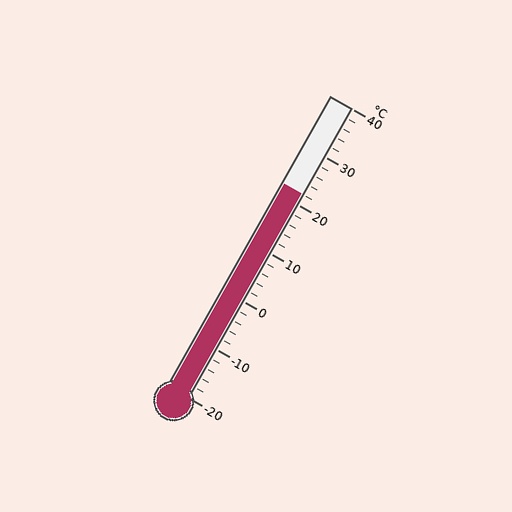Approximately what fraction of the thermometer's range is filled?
The thermometer is filled to approximately 70% of its range.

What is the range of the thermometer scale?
The thermometer scale ranges from -20°C to 40°C.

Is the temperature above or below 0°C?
The temperature is above 0°C.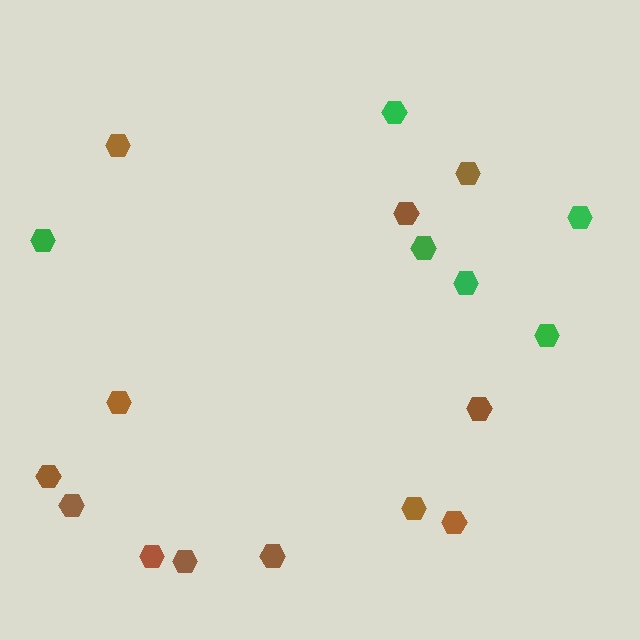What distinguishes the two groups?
There are 2 groups: one group of green hexagons (6) and one group of brown hexagons (12).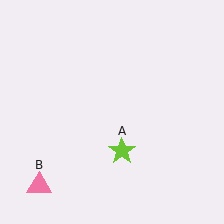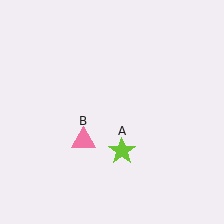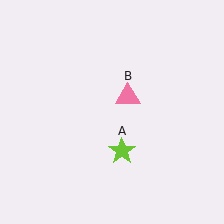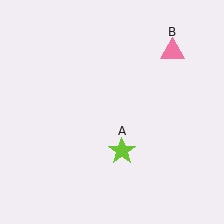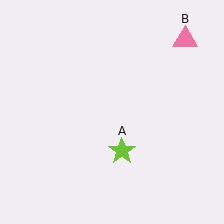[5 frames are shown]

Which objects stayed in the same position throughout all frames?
Lime star (object A) remained stationary.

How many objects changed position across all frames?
1 object changed position: pink triangle (object B).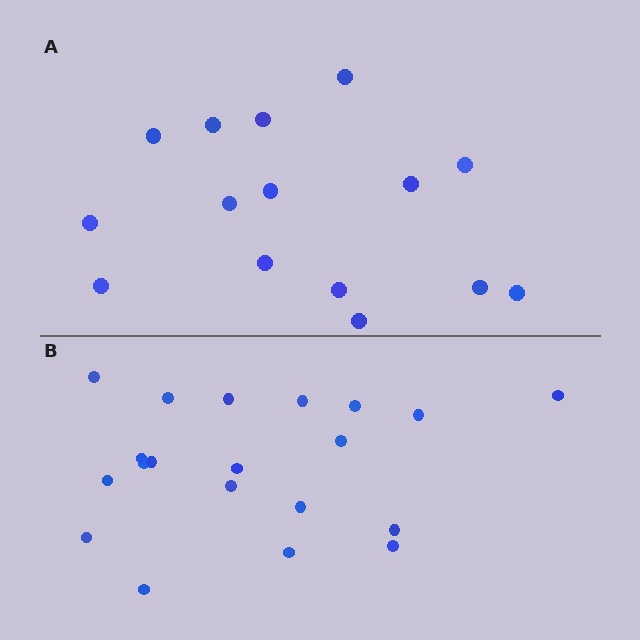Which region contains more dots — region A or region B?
Region B (the bottom region) has more dots.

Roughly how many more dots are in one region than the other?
Region B has about 5 more dots than region A.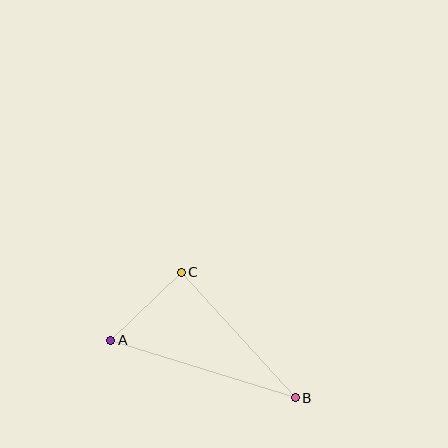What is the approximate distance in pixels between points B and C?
The distance between B and C is approximately 169 pixels.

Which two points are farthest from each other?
Points A and B are farthest from each other.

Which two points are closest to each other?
Points A and C are closest to each other.